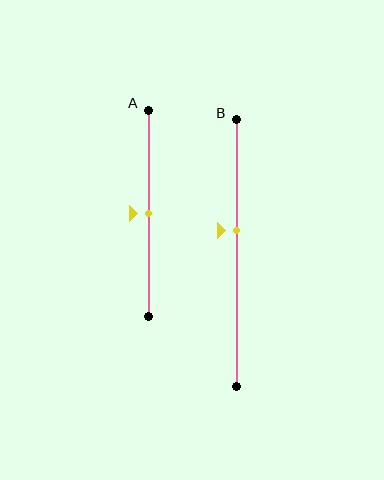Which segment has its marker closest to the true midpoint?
Segment A has its marker closest to the true midpoint.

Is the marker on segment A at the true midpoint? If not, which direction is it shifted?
Yes, the marker on segment A is at the true midpoint.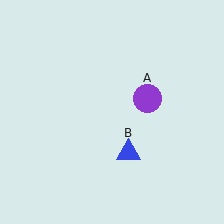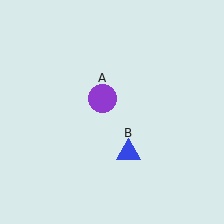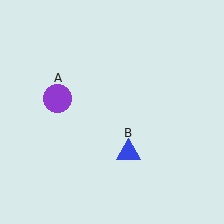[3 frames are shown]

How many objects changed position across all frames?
1 object changed position: purple circle (object A).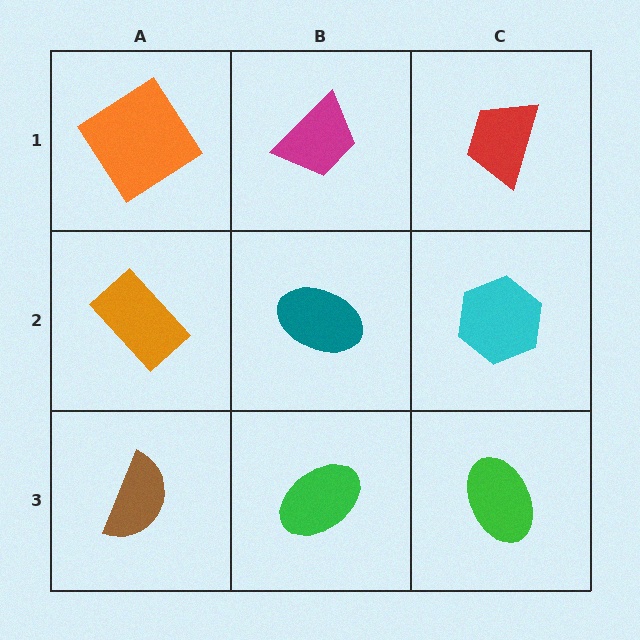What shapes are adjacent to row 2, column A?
An orange diamond (row 1, column A), a brown semicircle (row 3, column A), a teal ellipse (row 2, column B).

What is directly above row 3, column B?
A teal ellipse.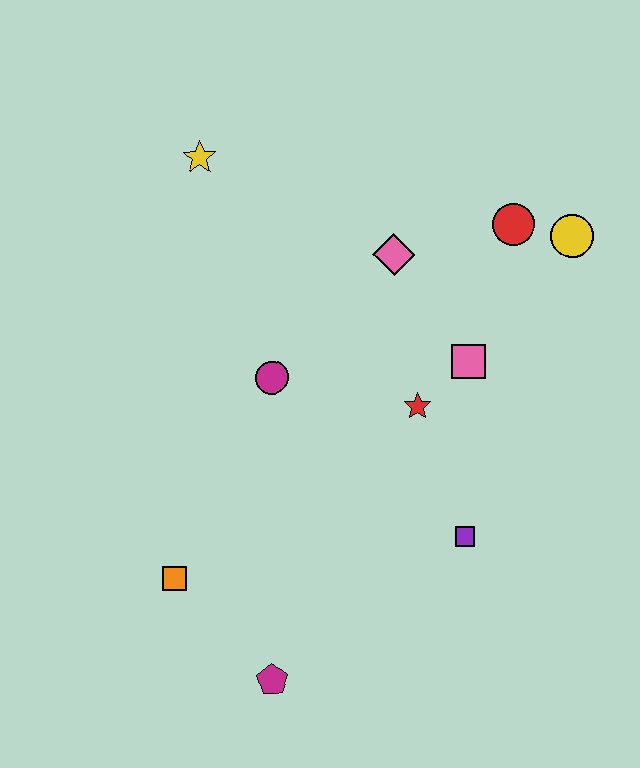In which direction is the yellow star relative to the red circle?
The yellow star is to the left of the red circle.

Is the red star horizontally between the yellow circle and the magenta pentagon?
Yes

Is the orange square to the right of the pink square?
No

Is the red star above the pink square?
No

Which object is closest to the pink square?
The red star is closest to the pink square.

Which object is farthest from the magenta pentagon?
The yellow circle is farthest from the magenta pentagon.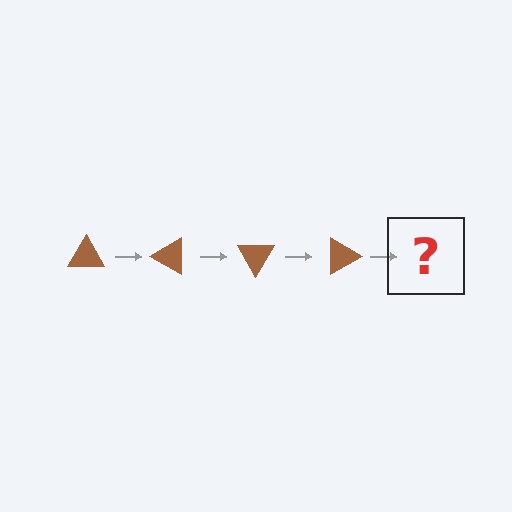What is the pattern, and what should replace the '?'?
The pattern is that the triangle rotates 30 degrees each step. The '?' should be a brown triangle rotated 120 degrees.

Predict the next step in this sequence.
The next step is a brown triangle rotated 120 degrees.